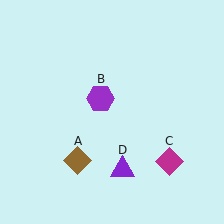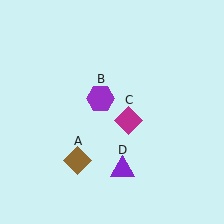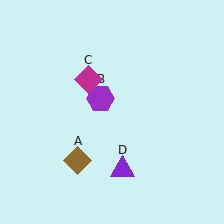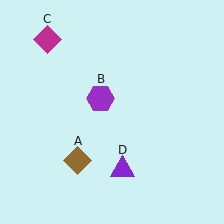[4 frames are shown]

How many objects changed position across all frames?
1 object changed position: magenta diamond (object C).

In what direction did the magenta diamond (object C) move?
The magenta diamond (object C) moved up and to the left.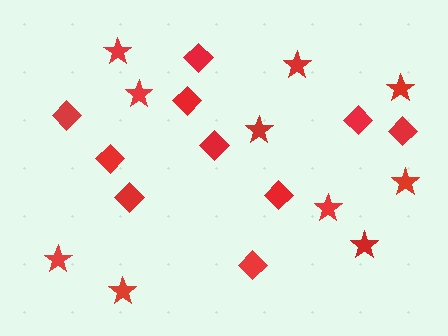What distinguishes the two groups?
There are 2 groups: one group of diamonds (10) and one group of stars (10).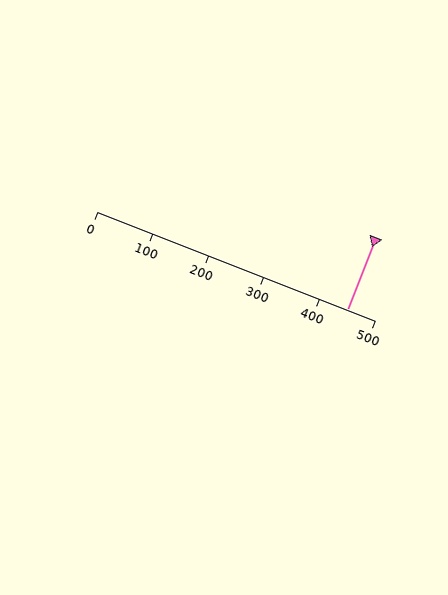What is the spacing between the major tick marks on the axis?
The major ticks are spaced 100 apart.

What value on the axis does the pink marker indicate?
The marker indicates approximately 450.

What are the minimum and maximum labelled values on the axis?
The axis runs from 0 to 500.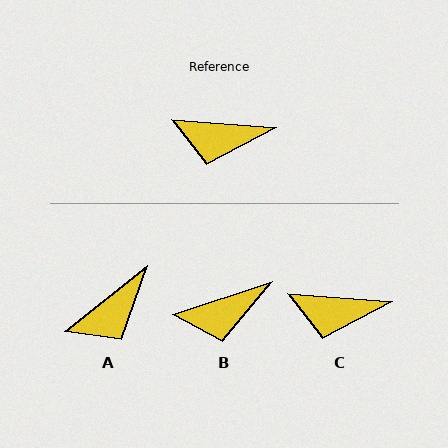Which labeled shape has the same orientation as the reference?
C.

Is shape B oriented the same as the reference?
No, it is off by about 23 degrees.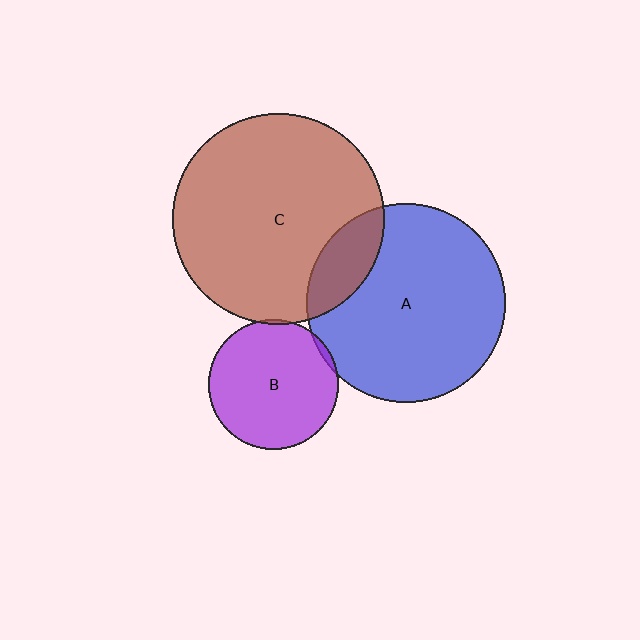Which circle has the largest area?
Circle C (brown).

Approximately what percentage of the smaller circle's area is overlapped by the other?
Approximately 5%.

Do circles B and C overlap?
Yes.